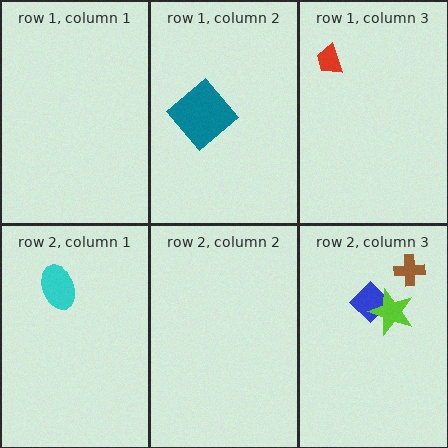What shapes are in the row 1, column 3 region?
The red trapezoid.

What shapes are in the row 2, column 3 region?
The blue diamond, the lime star, the brown cross.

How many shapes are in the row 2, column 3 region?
3.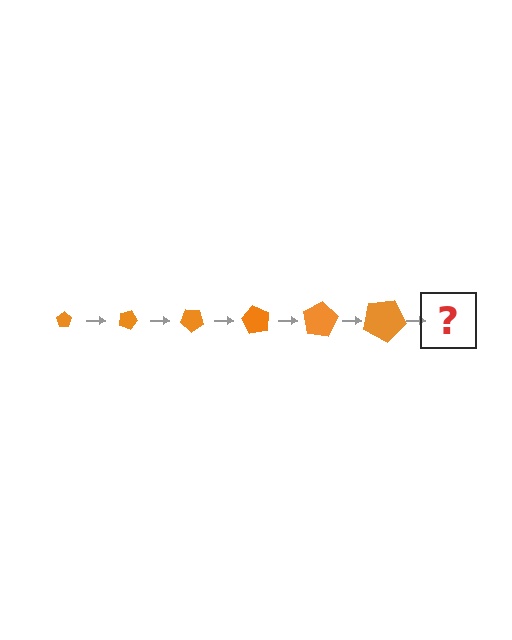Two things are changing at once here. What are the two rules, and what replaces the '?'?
The two rules are that the pentagon grows larger each step and it rotates 20 degrees each step. The '?' should be a pentagon, larger than the previous one and rotated 120 degrees from the start.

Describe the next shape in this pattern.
It should be a pentagon, larger than the previous one and rotated 120 degrees from the start.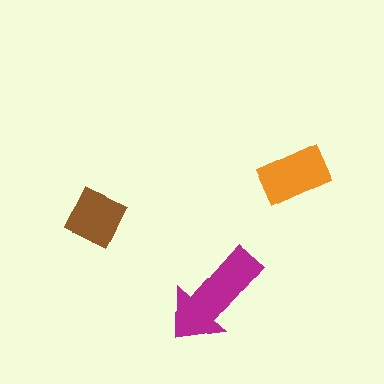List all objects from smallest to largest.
The brown square, the orange rectangle, the magenta arrow.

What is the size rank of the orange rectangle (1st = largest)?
2nd.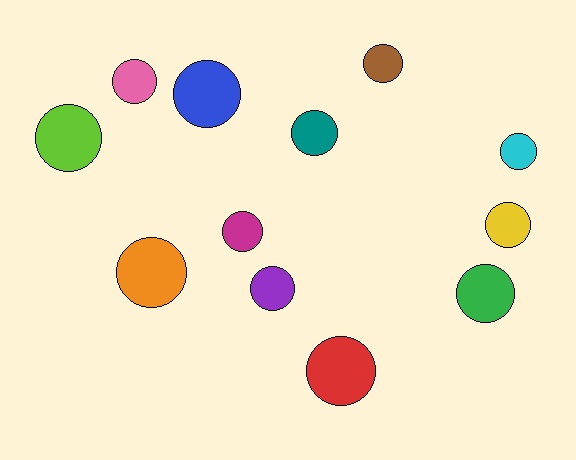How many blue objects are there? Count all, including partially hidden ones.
There is 1 blue object.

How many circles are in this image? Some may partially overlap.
There are 12 circles.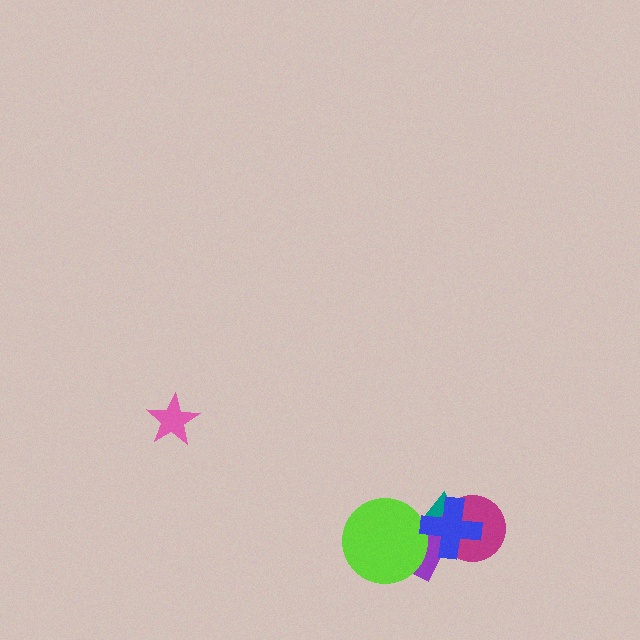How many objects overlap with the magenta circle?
3 objects overlap with the magenta circle.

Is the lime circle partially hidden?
No, no other shape covers it.